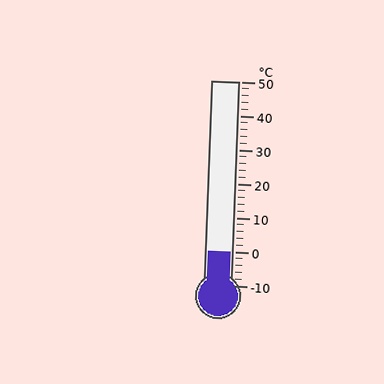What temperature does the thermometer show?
The thermometer shows approximately 0°C.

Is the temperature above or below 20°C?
The temperature is below 20°C.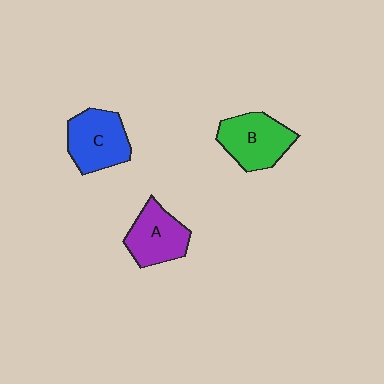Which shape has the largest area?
Shape B (green).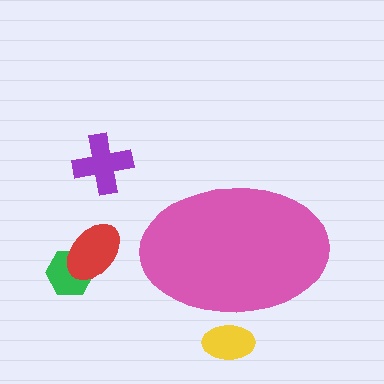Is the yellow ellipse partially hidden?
Yes, the yellow ellipse is partially hidden behind the pink ellipse.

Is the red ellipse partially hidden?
No, the red ellipse is fully visible.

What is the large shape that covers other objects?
A pink ellipse.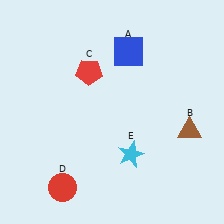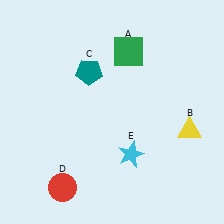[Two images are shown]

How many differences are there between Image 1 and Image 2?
There are 3 differences between the two images.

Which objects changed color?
A changed from blue to green. B changed from brown to yellow. C changed from red to teal.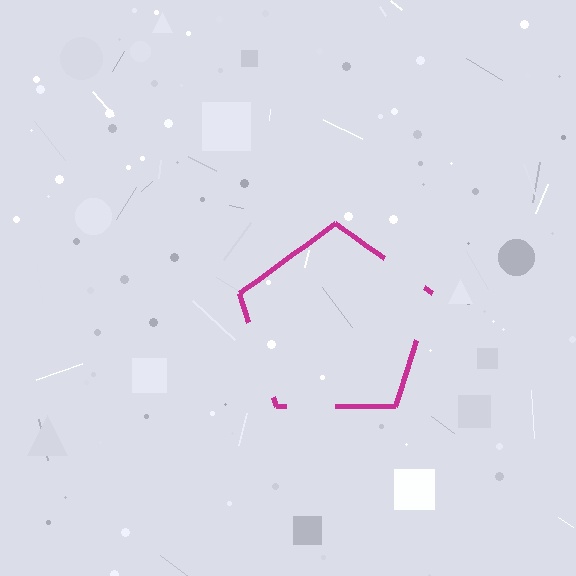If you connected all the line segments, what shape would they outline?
They would outline a pentagon.